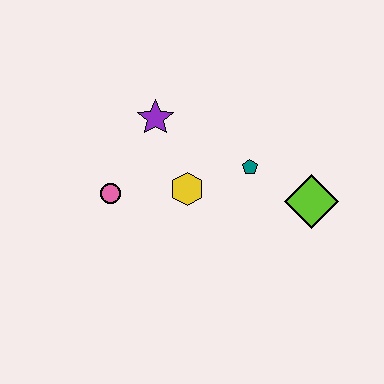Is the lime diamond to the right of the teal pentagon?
Yes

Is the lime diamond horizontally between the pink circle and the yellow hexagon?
No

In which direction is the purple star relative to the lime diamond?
The purple star is to the left of the lime diamond.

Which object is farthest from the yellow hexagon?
The lime diamond is farthest from the yellow hexagon.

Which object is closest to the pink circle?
The yellow hexagon is closest to the pink circle.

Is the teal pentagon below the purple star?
Yes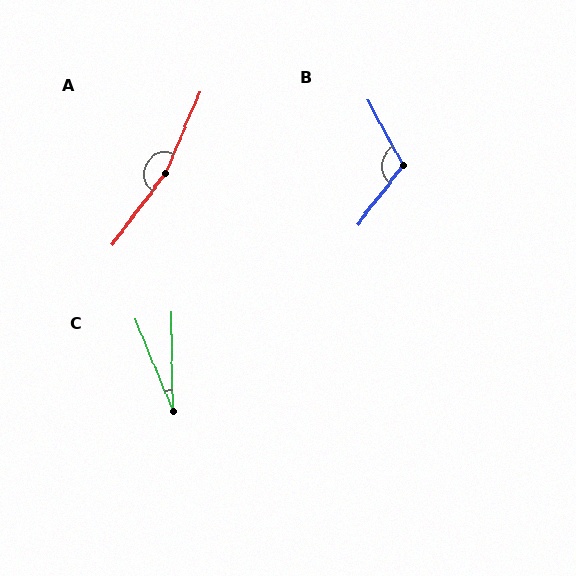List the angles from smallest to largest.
C (21°), B (114°), A (166°).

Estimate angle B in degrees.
Approximately 114 degrees.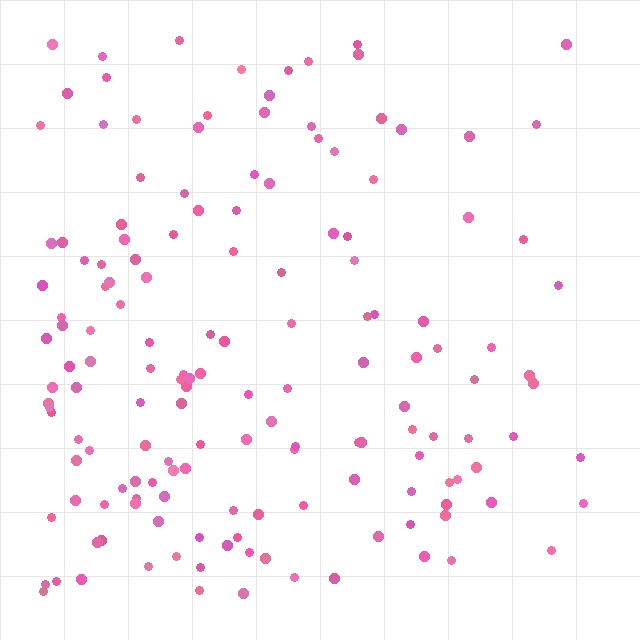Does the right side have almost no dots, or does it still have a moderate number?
Still a moderate number, just noticeably fewer than the left.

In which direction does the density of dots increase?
From right to left, with the left side densest.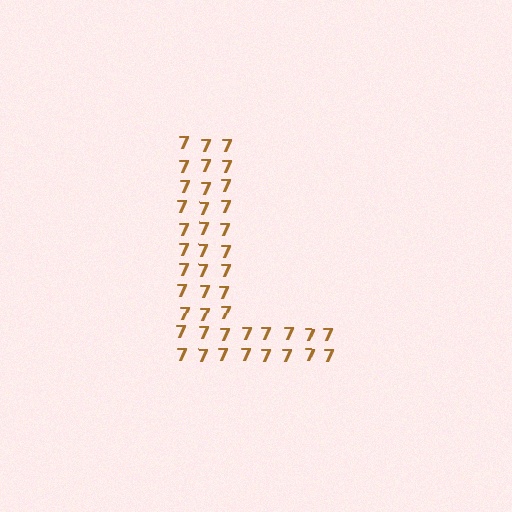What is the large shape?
The large shape is the letter L.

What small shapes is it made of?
It is made of small digit 7's.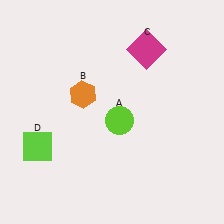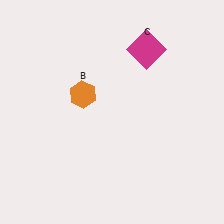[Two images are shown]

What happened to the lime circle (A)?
The lime circle (A) was removed in Image 2. It was in the bottom-right area of Image 1.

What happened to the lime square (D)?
The lime square (D) was removed in Image 2. It was in the bottom-left area of Image 1.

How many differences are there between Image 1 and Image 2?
There are 2 differences between the two images.